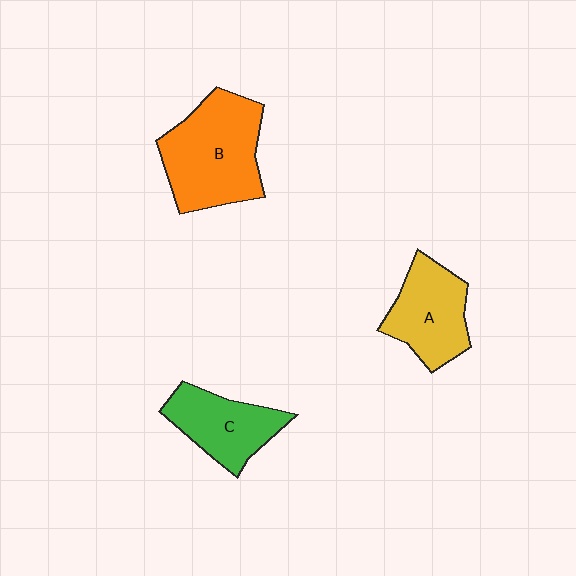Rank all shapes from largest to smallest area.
From largest to smallest: B (orange), A (yellow), C (green).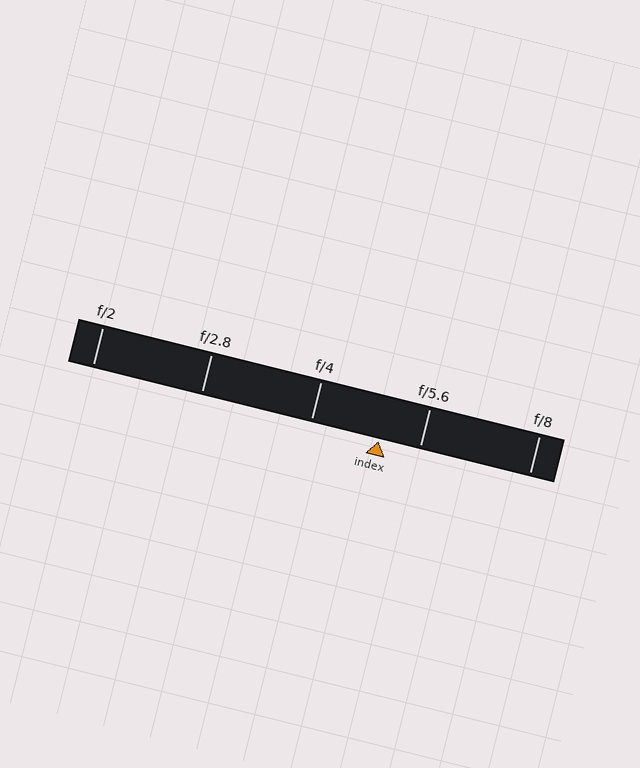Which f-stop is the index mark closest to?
The index mark is closest to f/5.6.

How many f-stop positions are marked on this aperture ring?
There are 5 f-stop positions marked.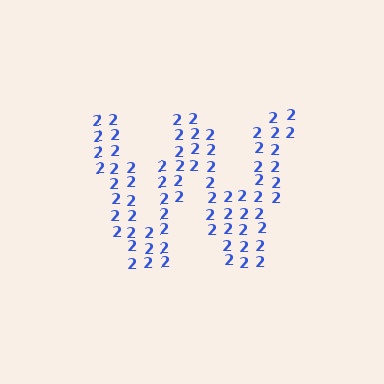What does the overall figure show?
The overall figure shows the letter W.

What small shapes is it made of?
It is made of small digit 2's.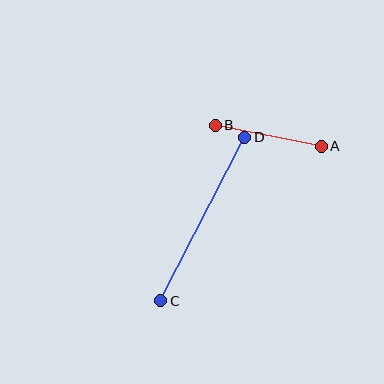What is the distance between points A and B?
The distance is approximately 108 pixels.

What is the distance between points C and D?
The distance is approximately 184 pixels.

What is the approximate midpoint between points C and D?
The midpoint is at approximately (203, 219) pixels.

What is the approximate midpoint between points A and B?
The midpoint is at approximately (268, 136) pixels.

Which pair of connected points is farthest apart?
Points C and D are farthest apart.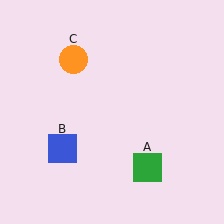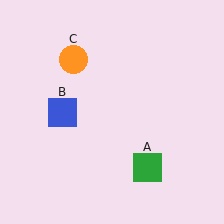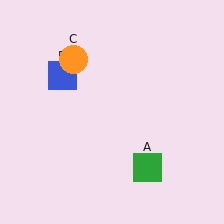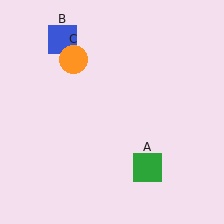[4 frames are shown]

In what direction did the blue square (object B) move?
The blue square (object B) moved up.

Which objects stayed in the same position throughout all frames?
Green square (object A) and orange circle (object C) remained stationary.